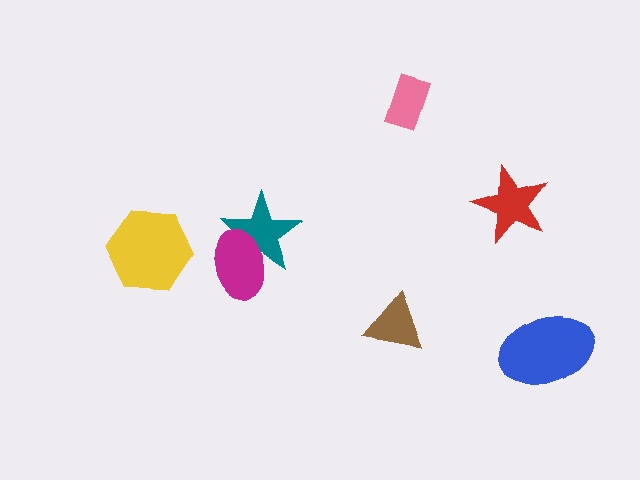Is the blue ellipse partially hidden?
No, no other shape covers it.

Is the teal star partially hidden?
Yes, it is partially covered by another shape.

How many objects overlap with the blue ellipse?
0 objects overlap with the blue ellipse.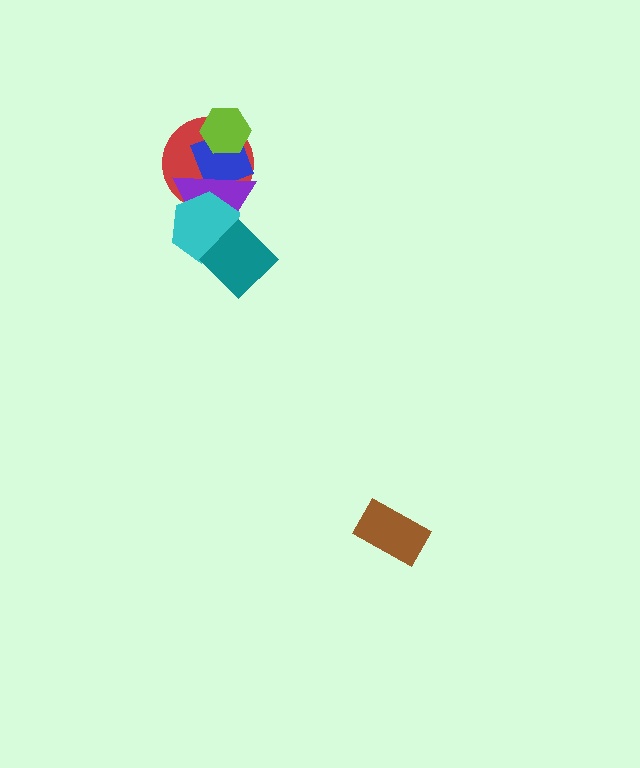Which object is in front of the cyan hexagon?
The teal diamond is in front of the cyan hexagon.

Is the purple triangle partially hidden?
Yes, it is partially covered by another shape.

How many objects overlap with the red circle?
4 objects overlap with the red circle.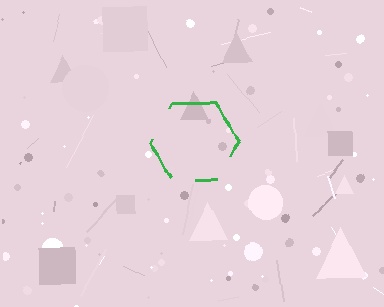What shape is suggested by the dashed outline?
The dashed outline suggests a hexagon.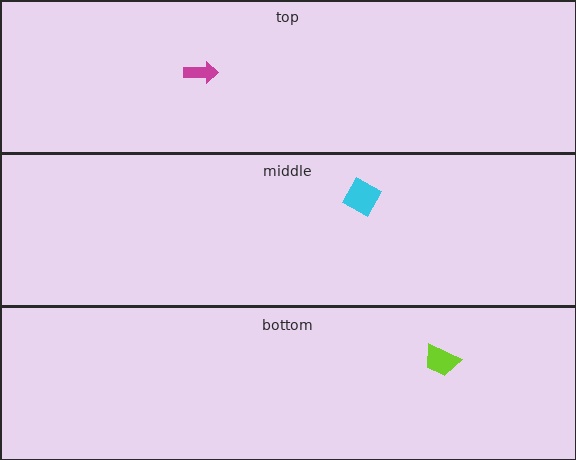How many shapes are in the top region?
1.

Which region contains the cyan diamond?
The middle region.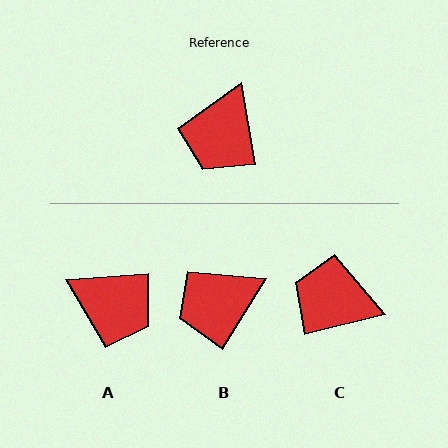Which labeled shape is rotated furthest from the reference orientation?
C, about 86 degrees away.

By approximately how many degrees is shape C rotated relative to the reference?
Approximately 86 degrees clockwise.